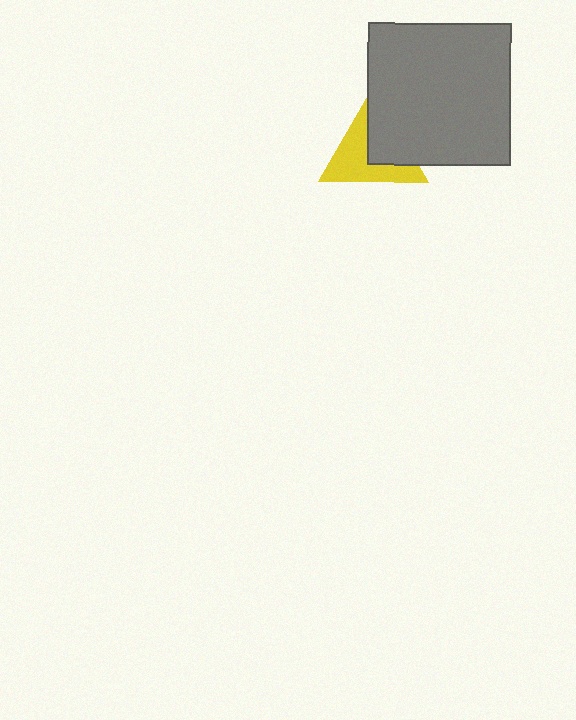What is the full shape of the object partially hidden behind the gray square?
The partially hidden object is a yellow triangle.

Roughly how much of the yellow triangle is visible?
About half of it is visible (roughly 56%).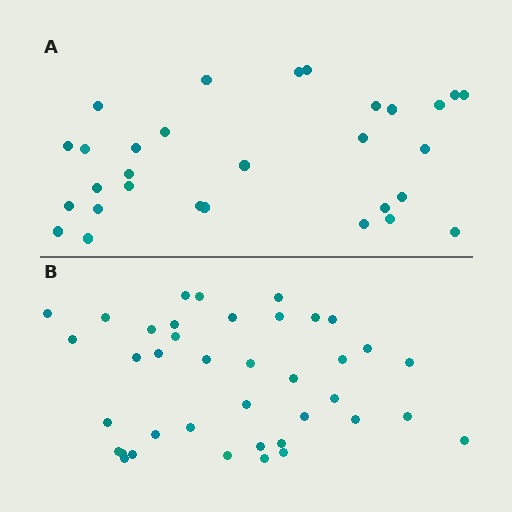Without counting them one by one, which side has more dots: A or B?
Region B (the bottom region) has more dots.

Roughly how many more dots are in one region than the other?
Region B has roughly 8 or so more dots than region A.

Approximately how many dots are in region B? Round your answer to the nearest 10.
About 40 dots. (The exact count is 39, which rounds to 40.)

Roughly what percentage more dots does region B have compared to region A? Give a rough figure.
About 30% more.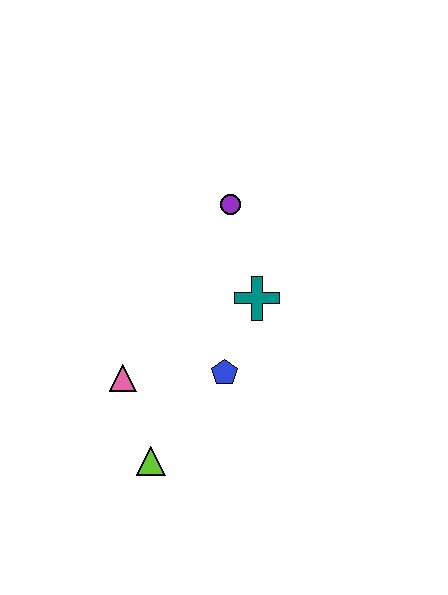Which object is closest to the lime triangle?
The pink triangle is closest to the lime triangle.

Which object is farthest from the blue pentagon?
The purple circle is farthest from the blue pentagon.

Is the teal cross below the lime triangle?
No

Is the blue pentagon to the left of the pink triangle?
No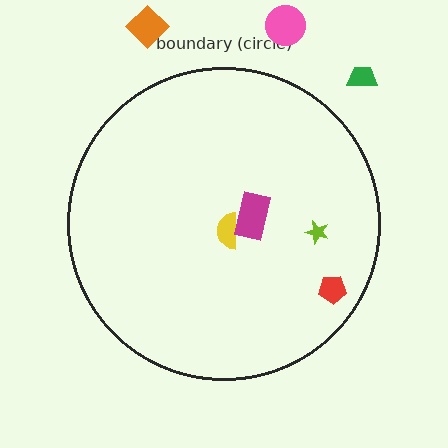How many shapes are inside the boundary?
4 inside, 3 outside.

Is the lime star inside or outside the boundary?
Inside.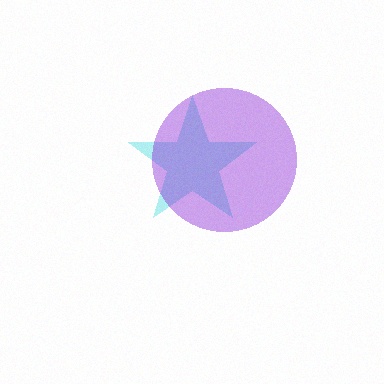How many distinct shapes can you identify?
There are 2 distinct shapes: a cyan star, a purple circle.